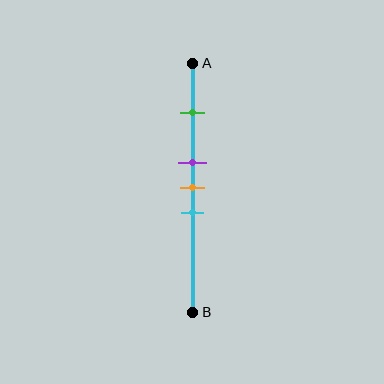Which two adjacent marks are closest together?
The purple and orange marks are the closest adjacent pair.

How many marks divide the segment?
There are 4 marks dividing the segment.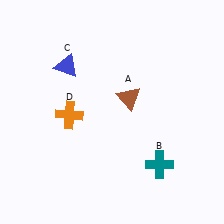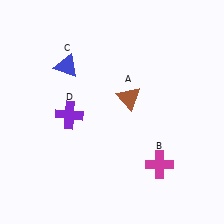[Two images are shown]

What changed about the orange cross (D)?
In Image 1, D is orange. In Image 2, it changed to purple.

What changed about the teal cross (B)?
In Image 1, B is teal. In Image 2, it changed to magenta.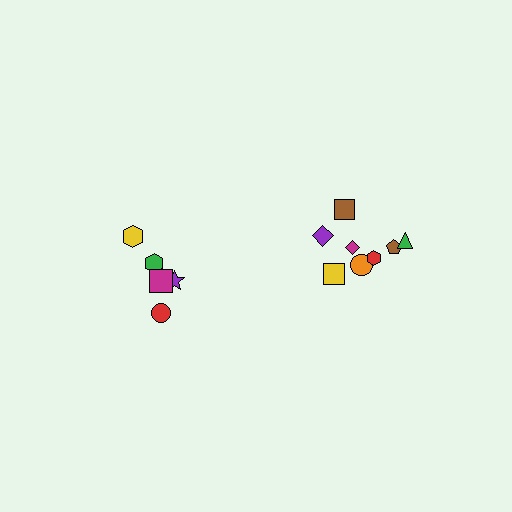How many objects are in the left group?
There are 5 objects.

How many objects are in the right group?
There are 8 objects.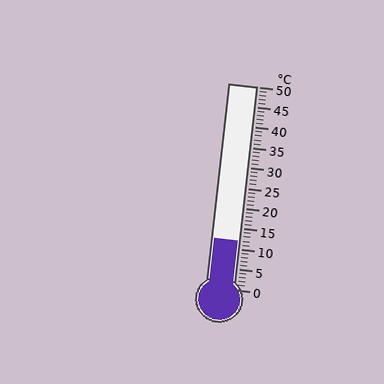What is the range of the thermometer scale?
The thermometer scale ranges from 0°C to 50°C.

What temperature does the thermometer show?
The thermometer shows approximately 12°C.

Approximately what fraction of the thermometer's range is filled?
The thermometer is filled to approximately 25% of its range.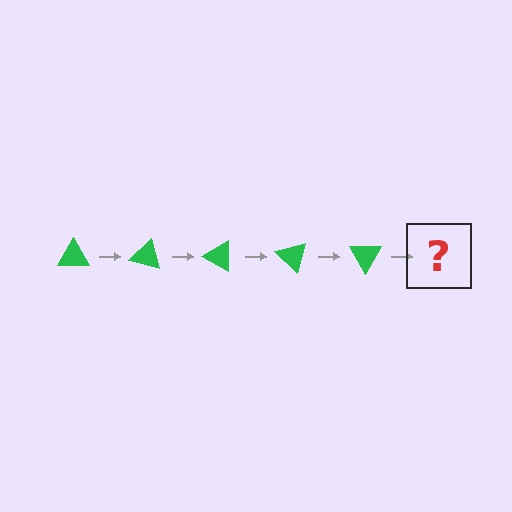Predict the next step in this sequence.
The next step is a green triangle rotated 75 degrees.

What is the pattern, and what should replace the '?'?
The pattern is that the triangle rotates 15 degrees each step. The '?' should be a green triangle rotated 75 degrees.